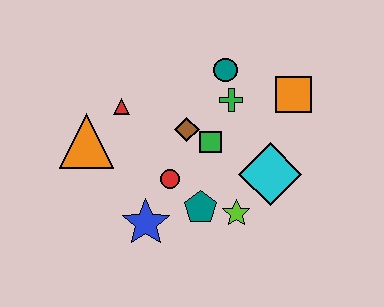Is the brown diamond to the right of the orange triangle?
Yes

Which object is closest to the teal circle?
The green cross is closest to the teal circle.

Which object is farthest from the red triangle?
The orange square is farthest from the red triangle.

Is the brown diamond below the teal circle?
Yes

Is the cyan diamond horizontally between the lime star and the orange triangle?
No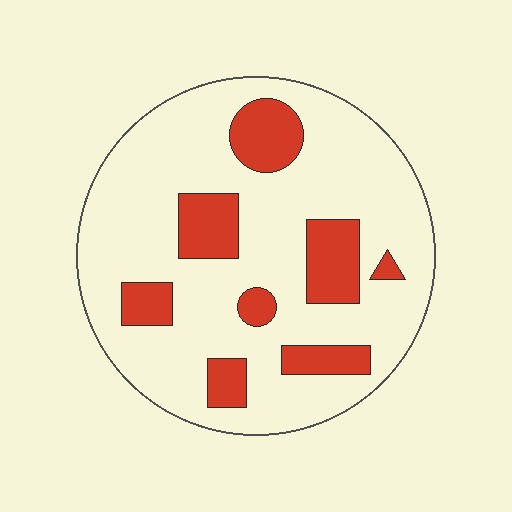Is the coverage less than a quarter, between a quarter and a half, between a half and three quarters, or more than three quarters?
Less than a quarter.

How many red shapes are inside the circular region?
8.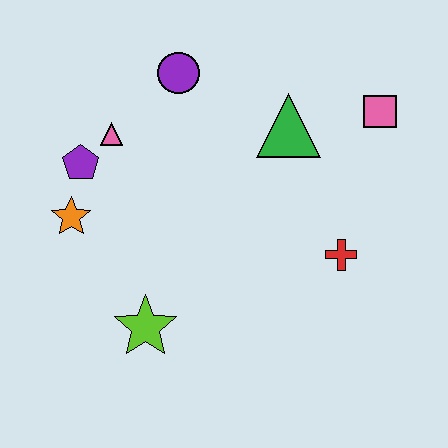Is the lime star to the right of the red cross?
No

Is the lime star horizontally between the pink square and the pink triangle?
Yes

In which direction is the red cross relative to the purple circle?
The red cross is below the purple circle.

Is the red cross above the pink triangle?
No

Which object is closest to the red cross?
The green triangle is closest to the red cross.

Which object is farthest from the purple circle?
The lime star is farthest from the purple circle.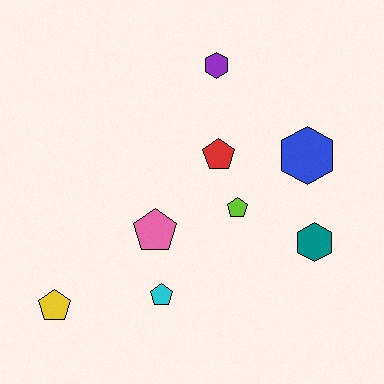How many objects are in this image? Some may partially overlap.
There are 8 objects.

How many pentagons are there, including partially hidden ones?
There are 5 pentagons.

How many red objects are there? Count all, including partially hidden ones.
There is 1 red object.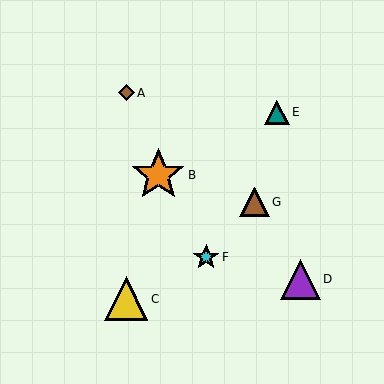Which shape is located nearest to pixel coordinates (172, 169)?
The orange star (labeled B) at (158, 175) is nearest to that location.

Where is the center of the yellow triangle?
The center of the yellow triangle is at (126, 299).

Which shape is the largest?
The orange star (labeled B) is the largest.